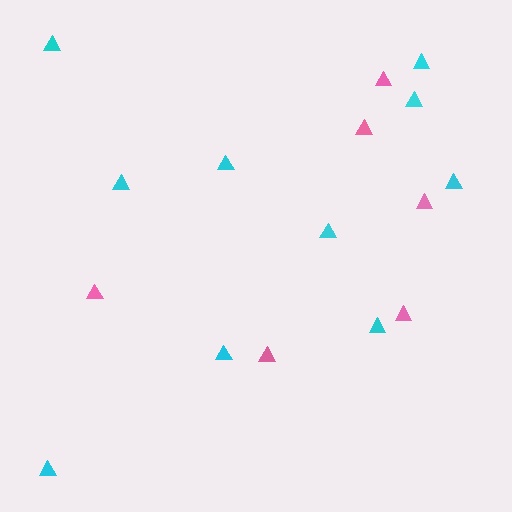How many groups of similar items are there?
There are 2 groups: one group of cyan triangles (10) and one group of pink triangles (6).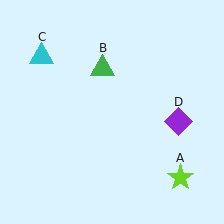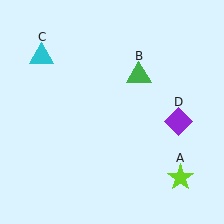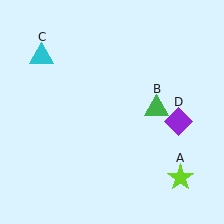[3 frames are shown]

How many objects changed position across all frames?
1 object changed position: green triangle (object B).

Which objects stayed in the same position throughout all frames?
Lime star (object A) and cyan triangle (object C) and purple diamond (object D) remained stationary.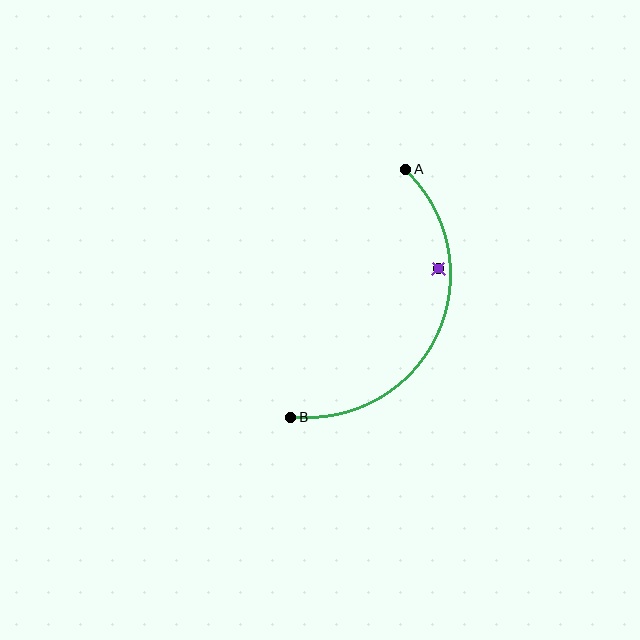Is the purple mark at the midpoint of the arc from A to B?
No — the purple mark does not lie on the arc at all. It sits slightly inside the curve.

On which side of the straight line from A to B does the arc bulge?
The arc bulges to the right of the straight line connecting A and B.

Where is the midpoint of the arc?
The arc midpoint is the point on the curve farthest from the straight line joining A and B. It sits to the right of that line.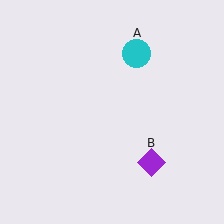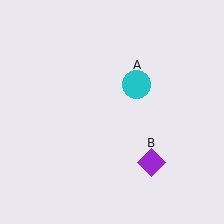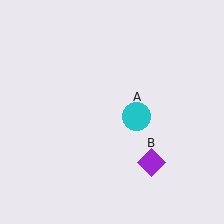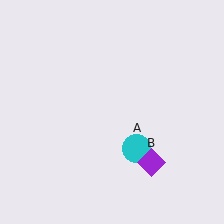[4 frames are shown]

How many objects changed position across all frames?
1 object changed position: cyan circle (object A).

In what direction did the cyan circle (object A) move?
The cyan circle (object A) moved down.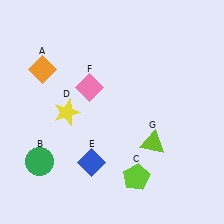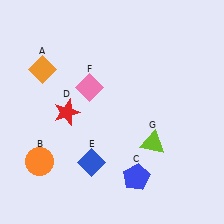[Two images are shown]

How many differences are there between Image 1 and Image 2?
There are 3 differences between the two images.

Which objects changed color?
B changed from green to orange. C changed from lime to blue. D changed from yellow to red.